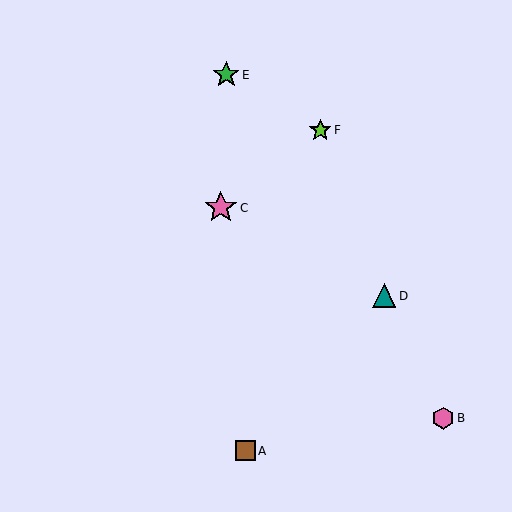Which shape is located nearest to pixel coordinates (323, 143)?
The lime star (labeled F) at (320, 130) is nearest to that location.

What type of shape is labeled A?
Shape A is a brown square.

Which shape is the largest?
The pink star (labeled C) is the largest.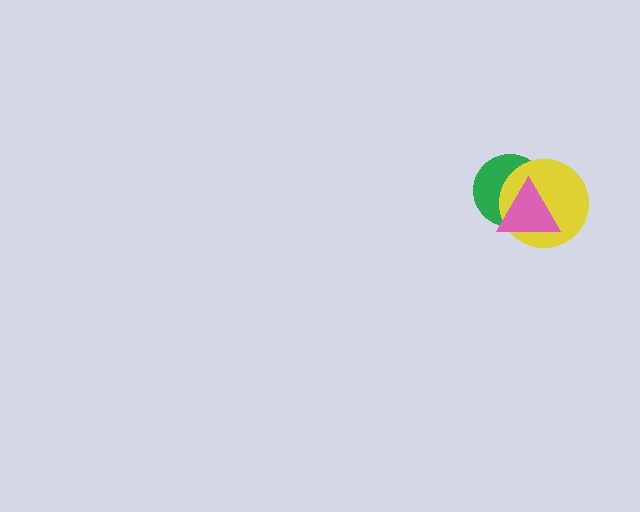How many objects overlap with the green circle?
2 objects overlap with the green circle.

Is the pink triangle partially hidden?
No, no other shape covers it.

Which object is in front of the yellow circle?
The pink triangle is in front of the yellow circle.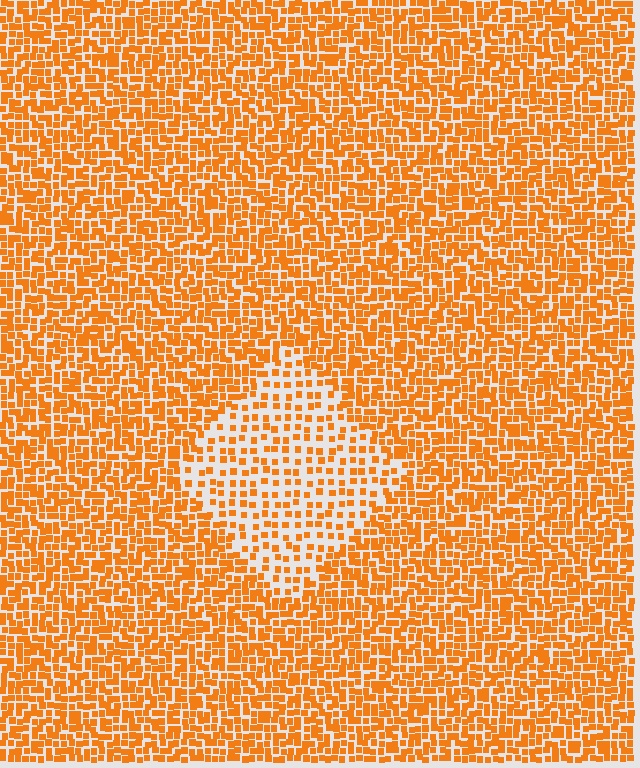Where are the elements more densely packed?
The elements are more densely packed outside the diamond boundary.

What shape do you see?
I see a diamond.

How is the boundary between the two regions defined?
The boundary is defined by a change in element density (approximately 2.1x ratio). All elements are the same color, size, and shape.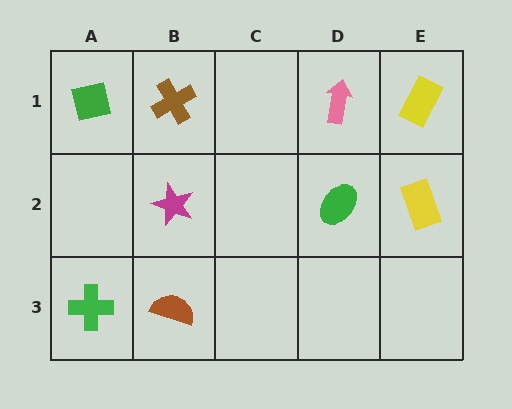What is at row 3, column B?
A brown semicircle.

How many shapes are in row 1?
4 shapes.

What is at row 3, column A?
A green cross.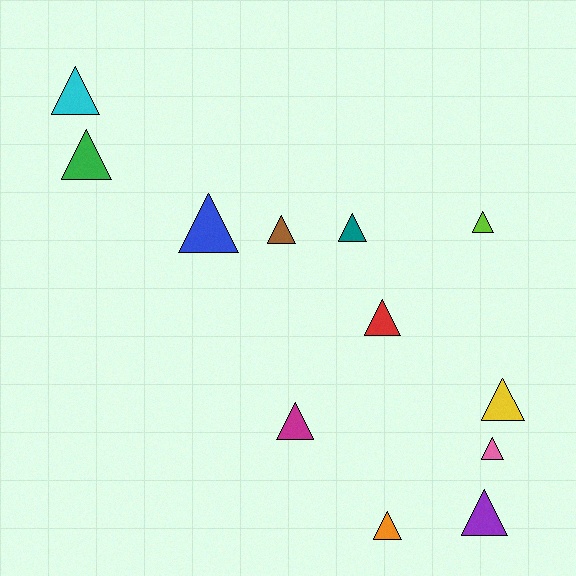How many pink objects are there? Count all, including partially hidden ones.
There is 1 pink object.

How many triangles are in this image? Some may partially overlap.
There are 12 triangles.